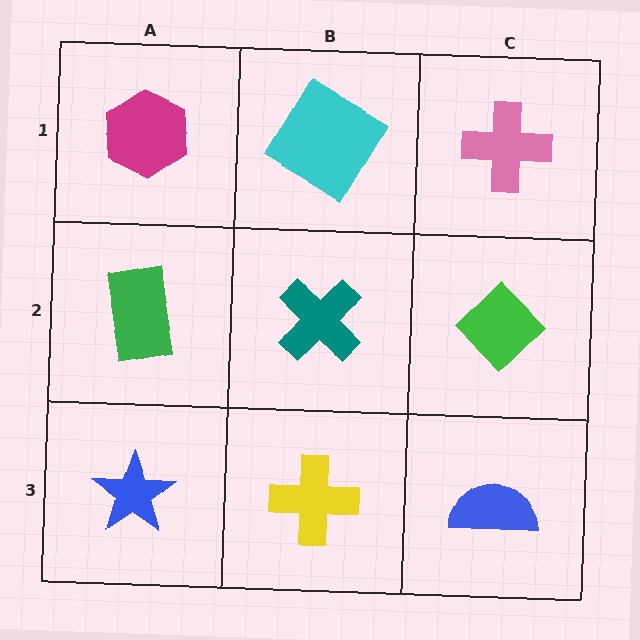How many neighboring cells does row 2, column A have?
3.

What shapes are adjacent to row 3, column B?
A teal cross (row 2, column B), a blue star (row 3, column A), a blue semicircle (row 3, column C).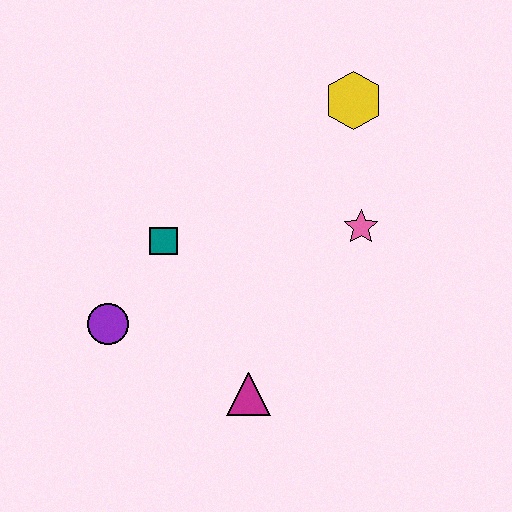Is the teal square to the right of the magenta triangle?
No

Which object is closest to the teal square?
The purple circle is closest to the teal square.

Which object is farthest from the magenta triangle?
The yellow hexagon is farthest from the magenta triangle.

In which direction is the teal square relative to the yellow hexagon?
The teal square is to the left of the yellow hexagon.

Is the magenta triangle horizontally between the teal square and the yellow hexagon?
Yes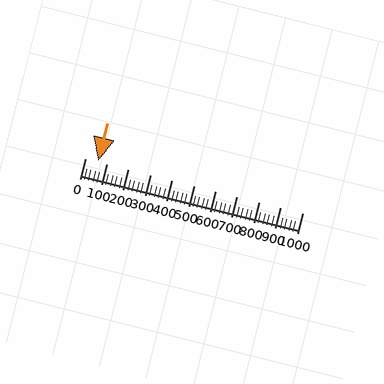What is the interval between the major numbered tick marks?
The major tick marks are spaced 100 units apart.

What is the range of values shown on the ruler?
The ruler shows values from 0 to 1000.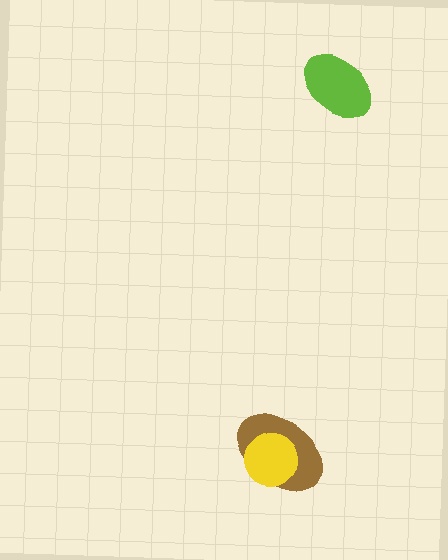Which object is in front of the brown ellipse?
The yellow circle is in front of the brown ellipse.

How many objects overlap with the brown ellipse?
1 object overlaps with the brown ellipse.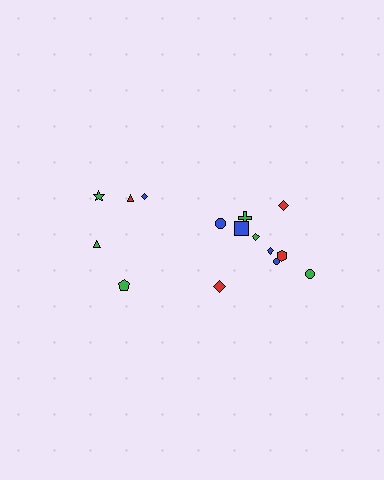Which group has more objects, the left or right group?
The right group.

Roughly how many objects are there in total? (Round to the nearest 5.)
Roughly 15 objects in total.